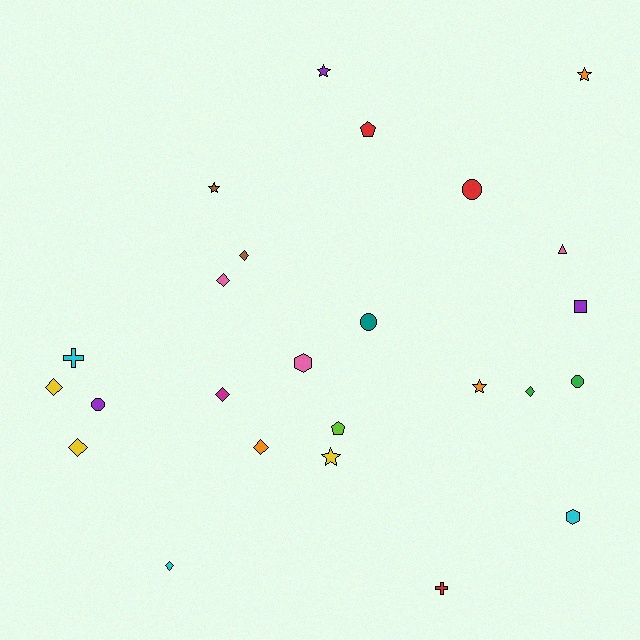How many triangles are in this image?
There is 1 triangle.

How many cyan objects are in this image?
There are 3 cyan objects.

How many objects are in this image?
There are 25 objects.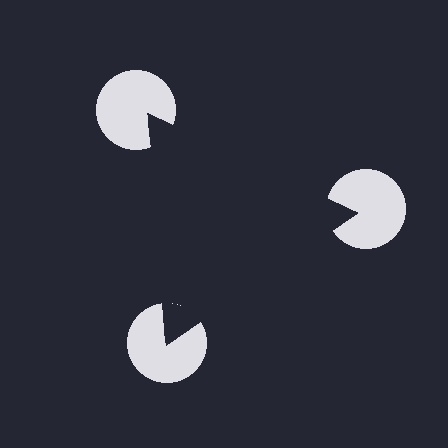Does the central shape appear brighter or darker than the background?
It typically appears slightly darker than the background, even though no actual brightness change is drawn.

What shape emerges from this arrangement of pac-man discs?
An illusory triangle — its edges are inferred from the aligned wedge cuts in the pac-man discs, not physically drawn.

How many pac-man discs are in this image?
There are 3 — one at each vertex of the illusory triangle.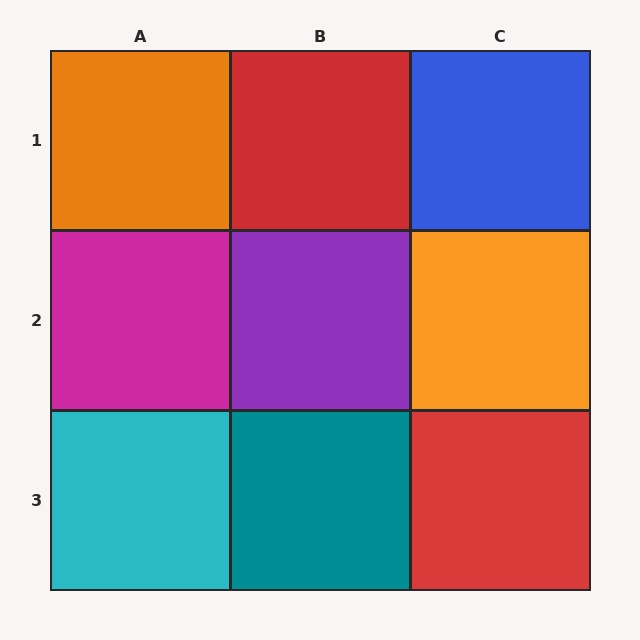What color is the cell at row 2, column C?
Orange.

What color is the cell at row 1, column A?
Orange.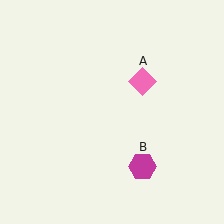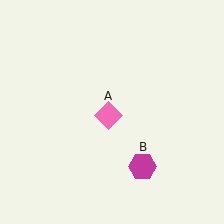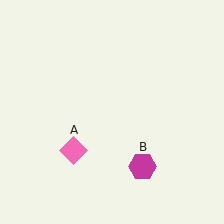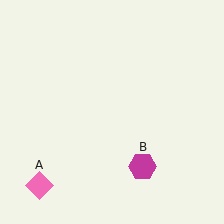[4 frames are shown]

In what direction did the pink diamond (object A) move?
The pink diamond (object A) moved down and to the left.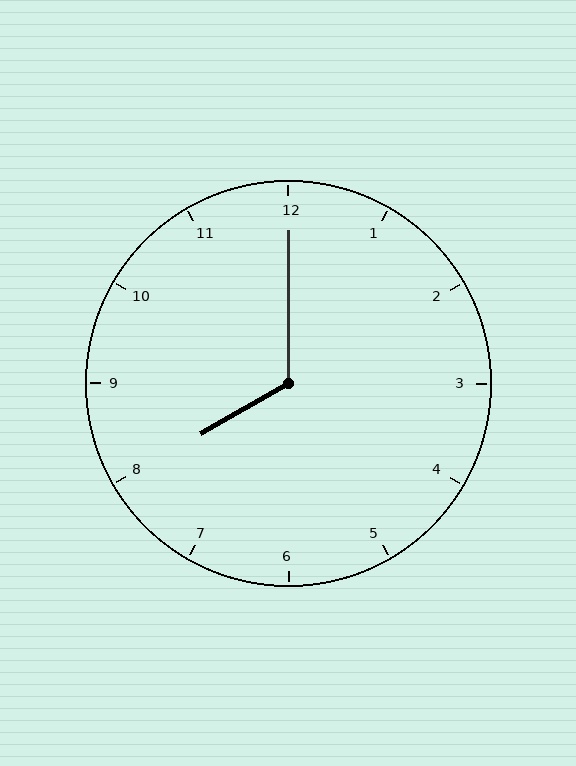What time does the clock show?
8:00.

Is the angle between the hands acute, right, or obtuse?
It is obtuse.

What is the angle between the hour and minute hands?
Approximately 120 degrees.